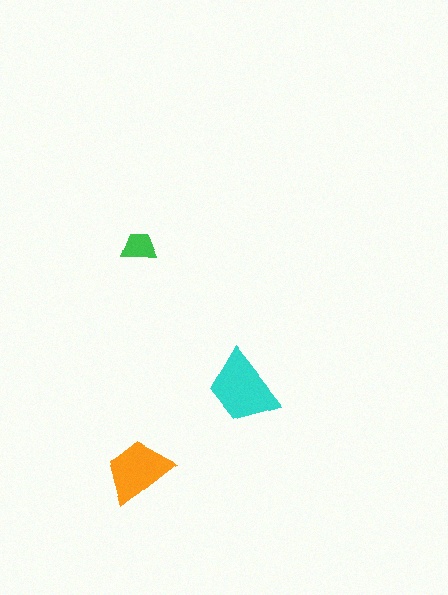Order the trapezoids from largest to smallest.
the cyan one, the orange one, the green one.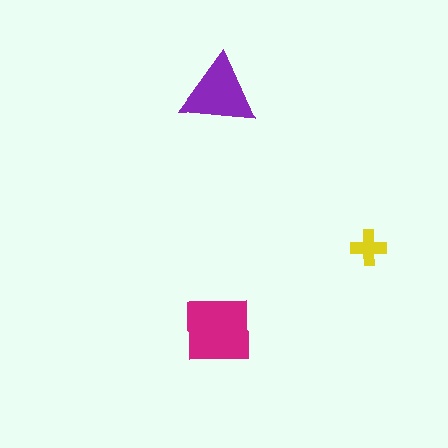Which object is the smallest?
The yellow cross.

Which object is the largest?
The magenta square.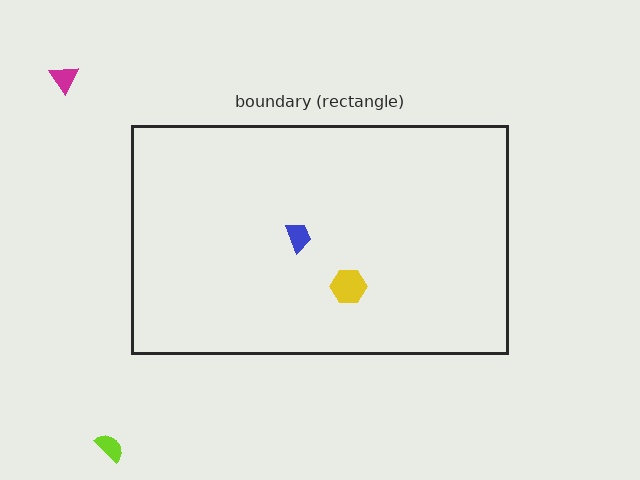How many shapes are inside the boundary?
2 inside, 2 outside.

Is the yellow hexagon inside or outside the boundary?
Inside.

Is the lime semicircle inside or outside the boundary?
Outside.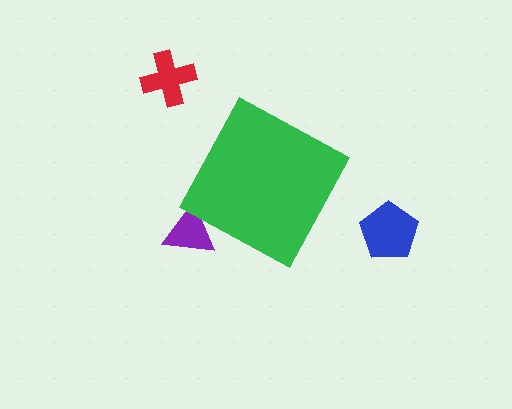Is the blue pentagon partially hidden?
No, the blue pentagon is fully visible.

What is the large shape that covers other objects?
A green diamond.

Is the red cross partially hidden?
No, the red cross is fully visible.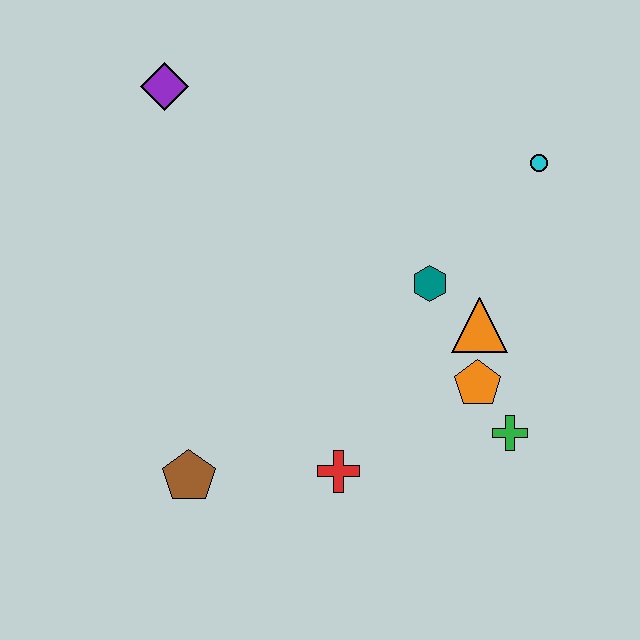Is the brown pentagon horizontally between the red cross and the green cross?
No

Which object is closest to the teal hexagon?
The orange triangle is closest to the teal hexagon.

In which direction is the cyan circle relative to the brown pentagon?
The cyan circle is to the right of the brown pentagon.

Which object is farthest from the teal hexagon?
The purple diamond is farthest from the teal hexagon.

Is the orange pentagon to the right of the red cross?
Yes